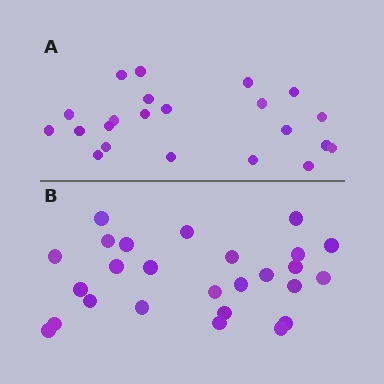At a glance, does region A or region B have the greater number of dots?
Region B (the bottom region) has more dots.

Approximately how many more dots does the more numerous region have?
Region B has about 4 more dots than region A.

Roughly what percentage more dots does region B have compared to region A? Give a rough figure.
About 20% more.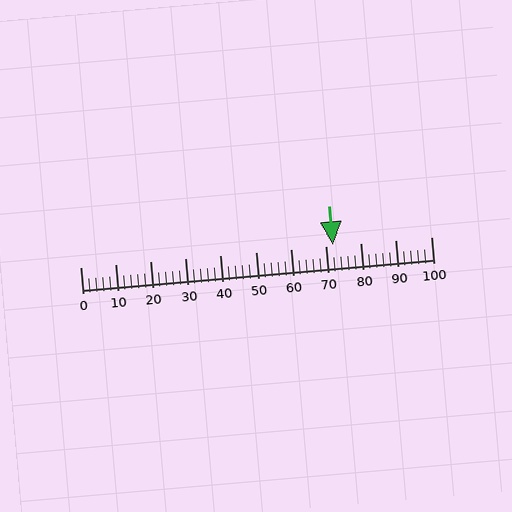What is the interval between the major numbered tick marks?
The major tick marks are spaced 10 units apart.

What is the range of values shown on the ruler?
The ruler shows values from 0 to 100.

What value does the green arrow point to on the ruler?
The green arrow points to approximately 72.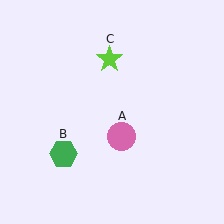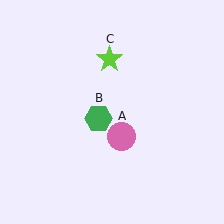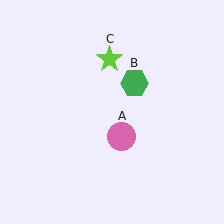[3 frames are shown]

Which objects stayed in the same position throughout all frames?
Pink circle (object A) and lime star (object C) remained stationary.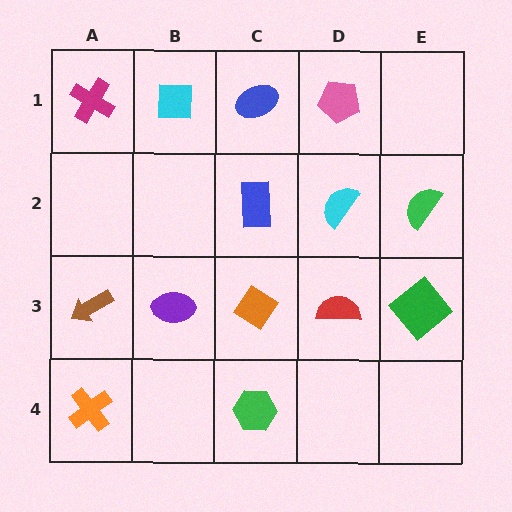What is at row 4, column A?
An orange cross.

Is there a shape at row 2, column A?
No, that cell is empty.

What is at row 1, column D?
A pink pentagon.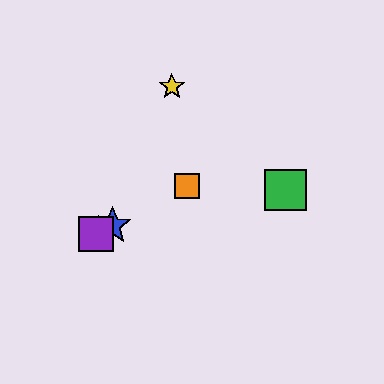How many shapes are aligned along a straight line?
4 shapes (the red star, the blue star, the purple square, the orange square) are aligned along a straight line.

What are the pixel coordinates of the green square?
The green square is at (286, 190).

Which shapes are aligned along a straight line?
The red star, the blue star, the purple square, the orange square are aligned along a straight line.